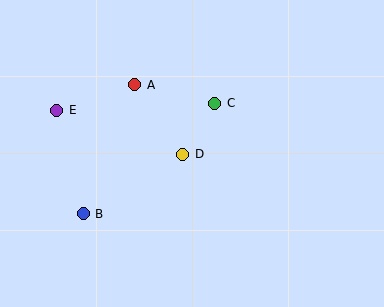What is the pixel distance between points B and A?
The distance between B and A is 139 pixels.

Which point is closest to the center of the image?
Point D at (183, 154) is closest to the center.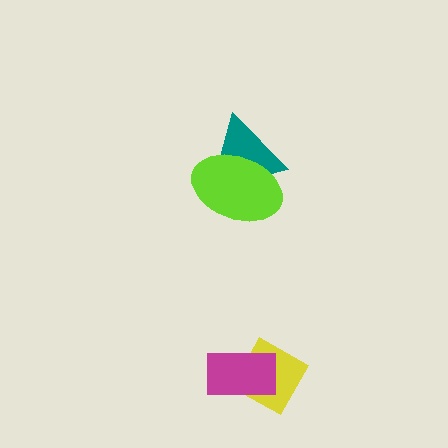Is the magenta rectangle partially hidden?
No, no other shape covers it.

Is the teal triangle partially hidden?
Yes, it is partially covered by another shape.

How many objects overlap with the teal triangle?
1 object overlaps with the teal triangle.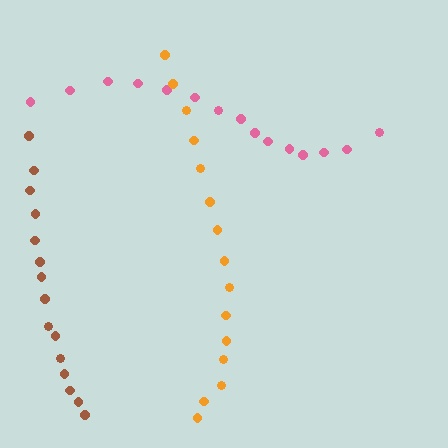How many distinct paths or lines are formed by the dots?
There are 3 distinct paths.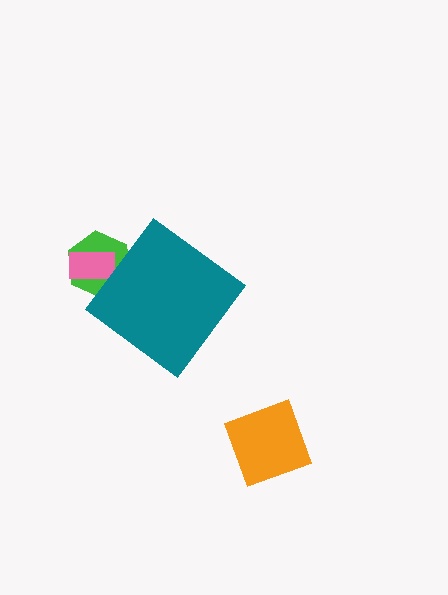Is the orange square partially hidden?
No, the orange square is fully visible.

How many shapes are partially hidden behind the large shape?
2 shapes are partially hidden.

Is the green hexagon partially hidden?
Yes, the green hexagon is partially hidden behind the teal diamond.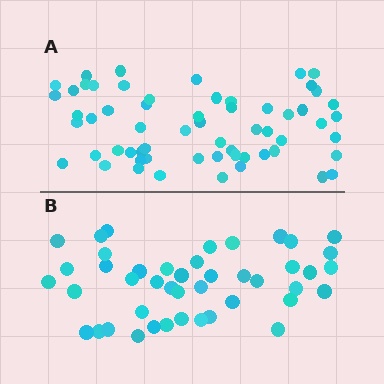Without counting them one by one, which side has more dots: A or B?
Region A (the top region) has more dots.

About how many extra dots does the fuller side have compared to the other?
Region A has approximately 15 more dots than region B.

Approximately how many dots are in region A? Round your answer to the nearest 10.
About 60 dots.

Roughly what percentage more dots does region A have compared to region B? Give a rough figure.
About 35% more.